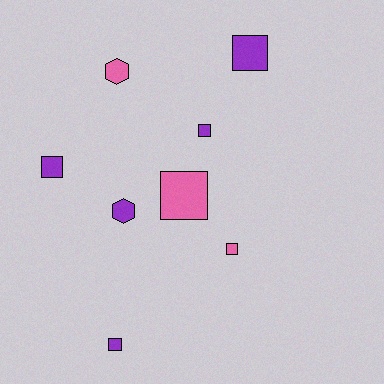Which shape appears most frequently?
Square, with 6 objects.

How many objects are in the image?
There are 8 objects.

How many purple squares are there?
There are 4 purple squares.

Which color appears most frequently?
Purple, with 5 objects.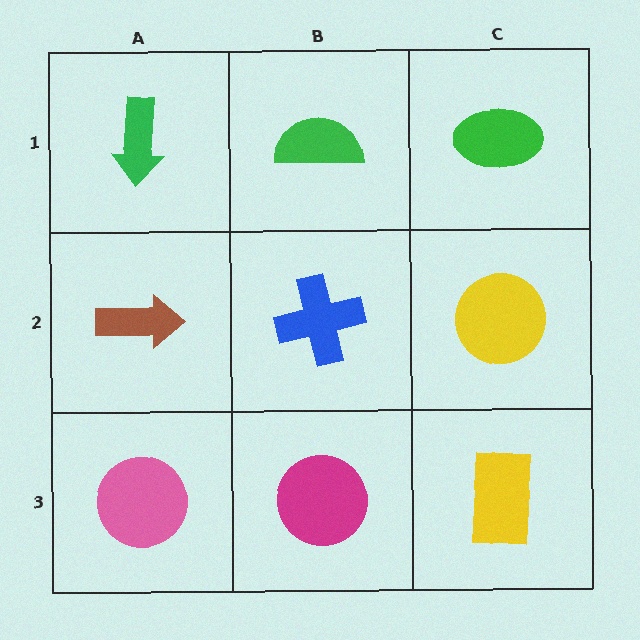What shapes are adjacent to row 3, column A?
A brown arrow (row 2, column A), a magenta circle (row 3, column B).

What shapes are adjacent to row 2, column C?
A green ellipse (row 1, column C), a yellow rectangle (row 3, column C), a blue cross (row 2, column B).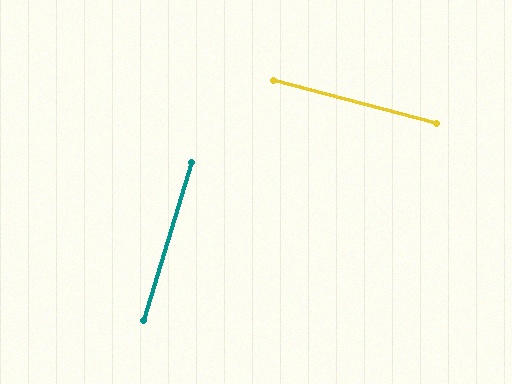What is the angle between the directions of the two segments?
Approximately 88 degrees.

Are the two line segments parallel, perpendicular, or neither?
Perpendicular — they meet at approximately 88°.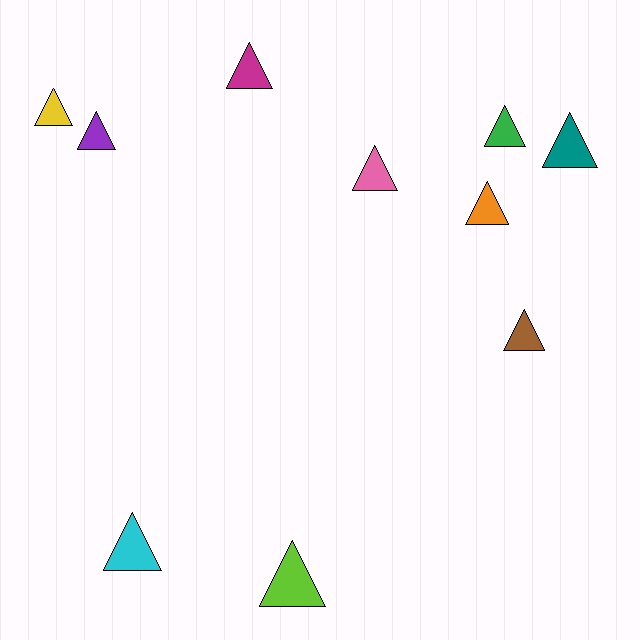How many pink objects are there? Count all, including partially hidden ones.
There is 1 pink object.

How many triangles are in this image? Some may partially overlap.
There are 10 triangles.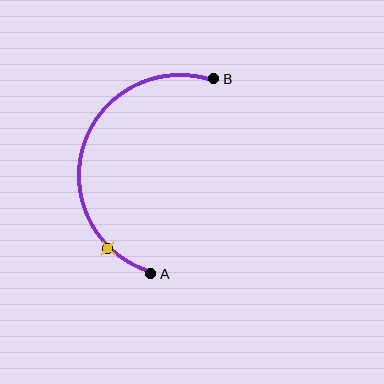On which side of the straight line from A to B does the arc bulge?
The arc bulges to the left of the straight line connecting A and B.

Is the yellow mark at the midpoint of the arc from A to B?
No. The yellow mark lies on the arc but is closer to endpoint A. The arc midpoint would be at the point on the curve equidistant along the arc from both A and B.